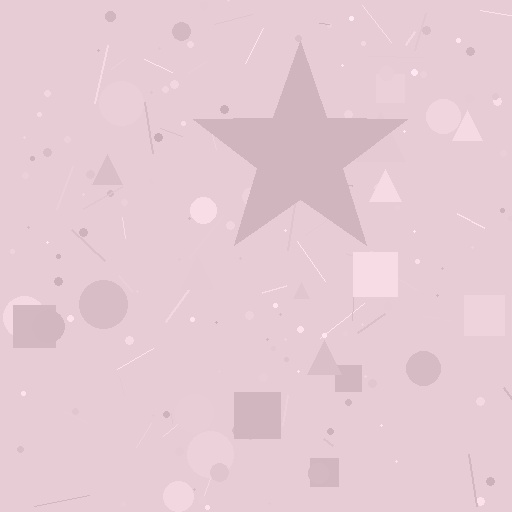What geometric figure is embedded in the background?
A star is embedded in the background.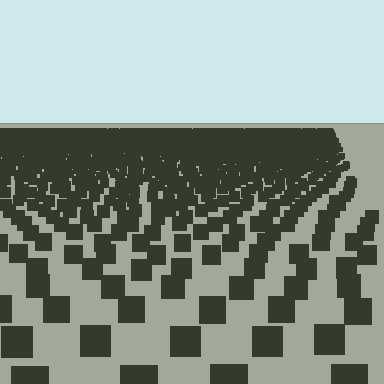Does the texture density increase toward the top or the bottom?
Density increases toward the top.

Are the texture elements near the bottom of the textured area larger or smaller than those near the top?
Larger. Near the bottom, elements are closer to the viewer and appear at a bigger on-screen size.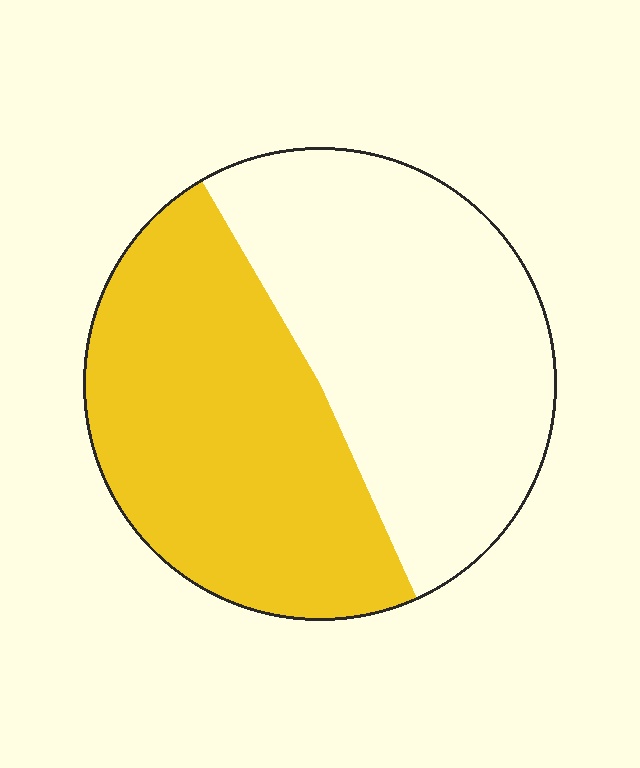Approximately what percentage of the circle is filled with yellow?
Approximately 50%.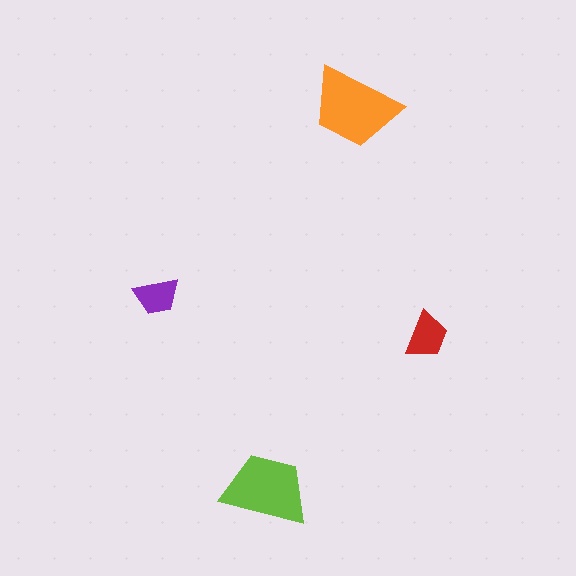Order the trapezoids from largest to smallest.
the orange one, the lime one, the red one, the purple one.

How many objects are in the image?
There are 4 objects in the image.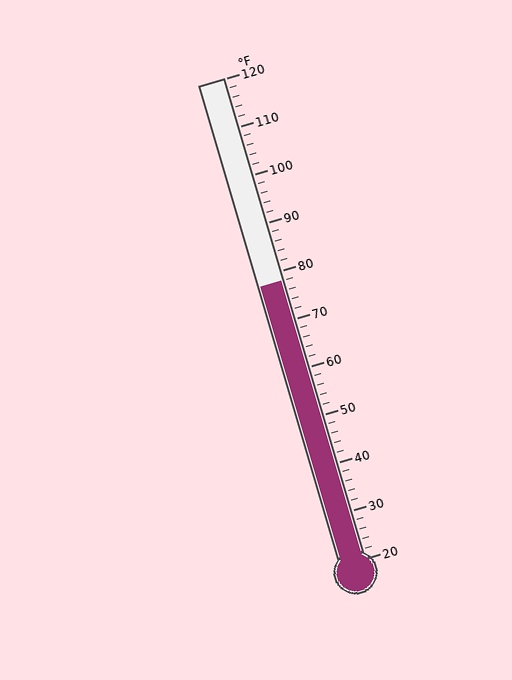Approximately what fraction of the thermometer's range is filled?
The thermometer is filled to approximately 60% of its range.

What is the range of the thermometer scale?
The thermometer scale ranges from 20°F to 120°F.